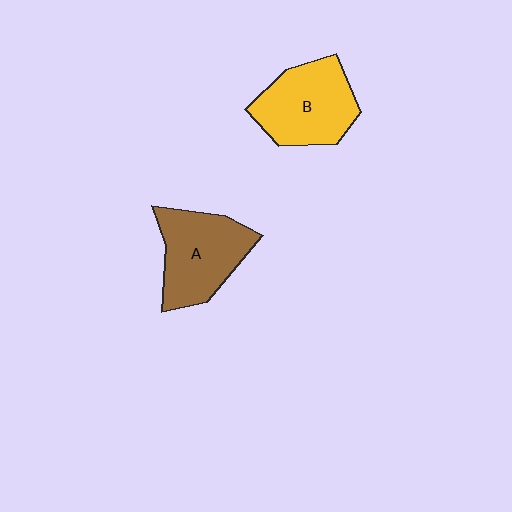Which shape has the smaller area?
Shape A (brown).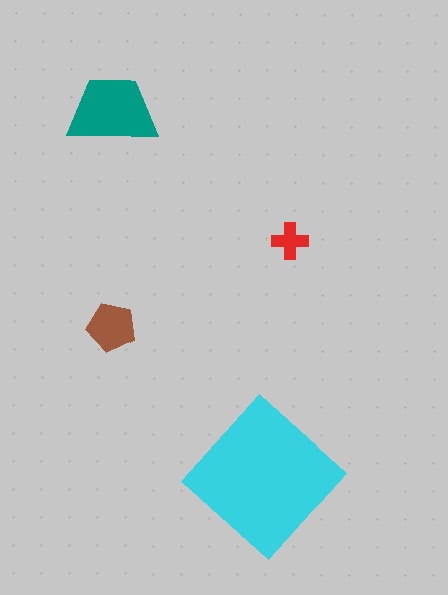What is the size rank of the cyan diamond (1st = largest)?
1st.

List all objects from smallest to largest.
The red cross, the brown pentagon, the teal trapezoid, the cyan diamond.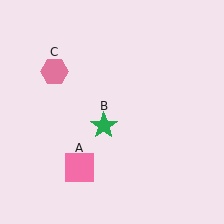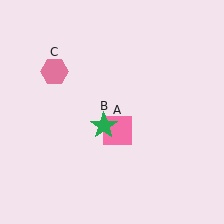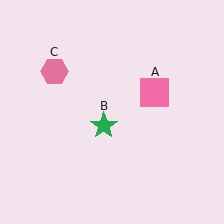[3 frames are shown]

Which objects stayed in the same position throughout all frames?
Green star (object B) and pink hexagon (object C) remained stationary.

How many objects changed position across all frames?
1 object changed position: pink square (object A).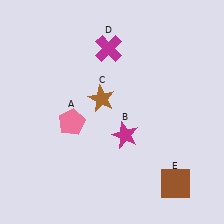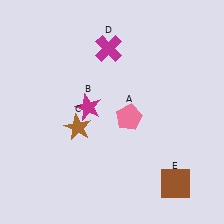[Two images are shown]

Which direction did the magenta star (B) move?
The magenta star (B) moved left.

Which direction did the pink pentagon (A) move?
The pink pentagon (A) moved right.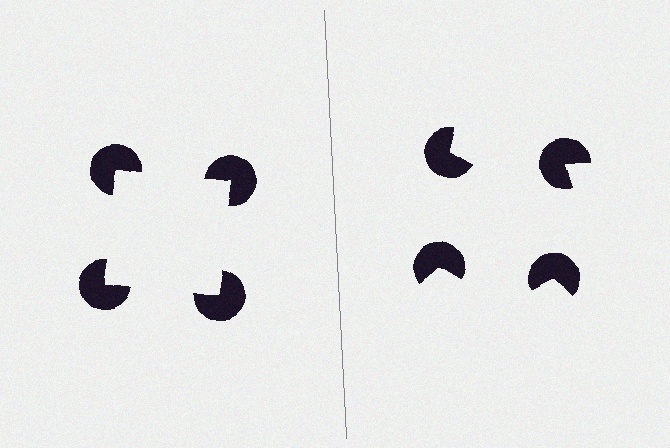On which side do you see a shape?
An illusory square appears on the left side. On the right side the wedge cuts are rotated, so no coherent shape forms.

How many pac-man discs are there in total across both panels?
8 — 4 on each side.